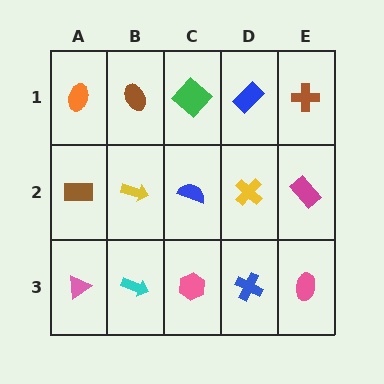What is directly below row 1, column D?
A yellow cross.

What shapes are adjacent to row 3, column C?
A blue semicircle (row 2, column C), a cyan arrow (row 3, column B), a blue cross (row 3, column D).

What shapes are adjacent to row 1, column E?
A magenta rectangle (row 2, column E), a blue rectangle (row 1, column D).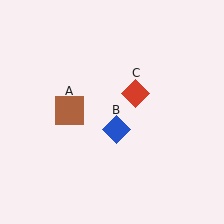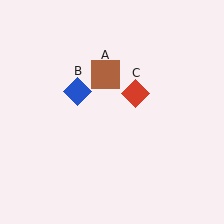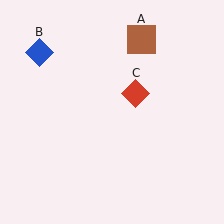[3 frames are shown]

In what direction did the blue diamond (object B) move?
The blue diamond (object B) moved up and to the left.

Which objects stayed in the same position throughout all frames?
Red diamond (object C) remained stationary.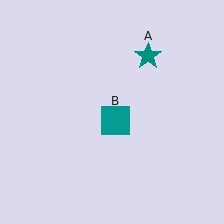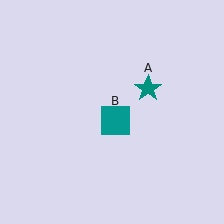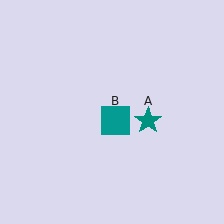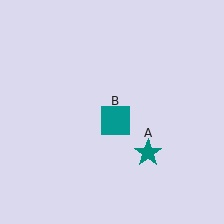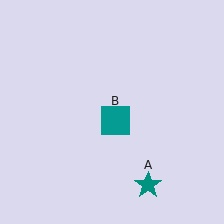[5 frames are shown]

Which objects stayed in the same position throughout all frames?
Teal square (object B) remained stationary.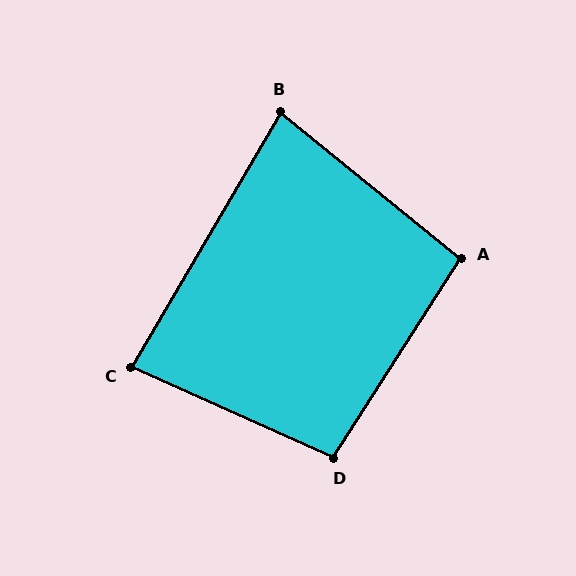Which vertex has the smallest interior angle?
B, at approximately 81 degrees.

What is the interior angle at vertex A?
Approximately 96 degrees (obtuse).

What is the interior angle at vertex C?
Approximately 84 degrees (acute).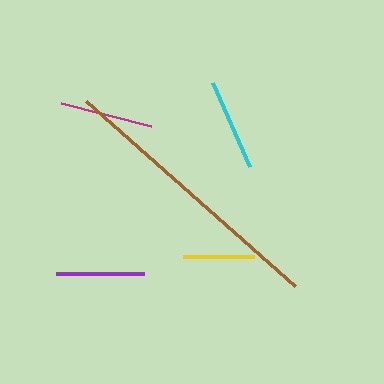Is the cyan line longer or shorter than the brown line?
The brown line is longer than the cyan line.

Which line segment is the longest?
The brown line is the longest at approximately 279 pixels.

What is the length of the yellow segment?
The yellow segment is approximately 71 pixels long.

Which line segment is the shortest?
The yellow line is the shortest at approximately 71 pixels.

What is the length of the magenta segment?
The magenta segment is approximately 92 pixels long.